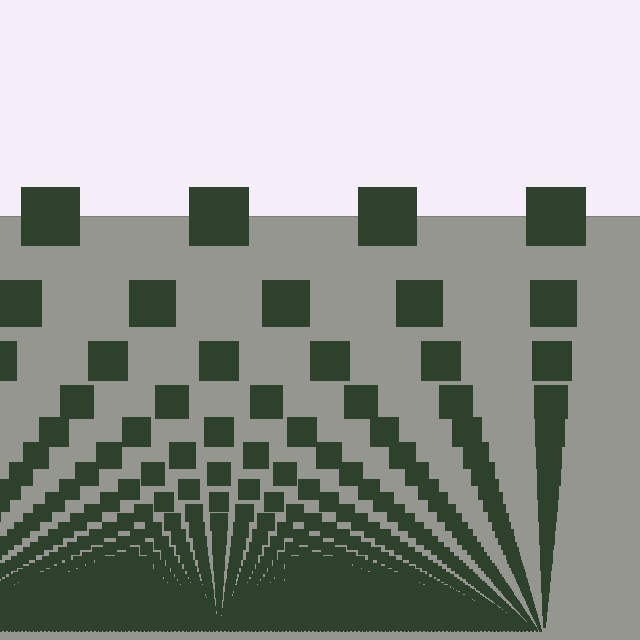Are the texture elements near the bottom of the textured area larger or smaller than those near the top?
Smaller. The gradient is inverted — elements near the bottom are smaller and denser.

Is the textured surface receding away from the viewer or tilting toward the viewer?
The surface appears to tilt toward the viewer. Texture elements get larger and sparser toward the top.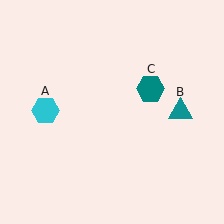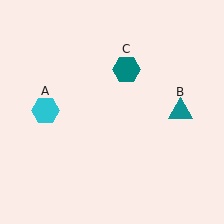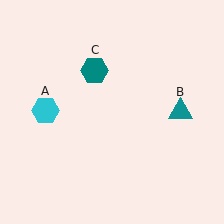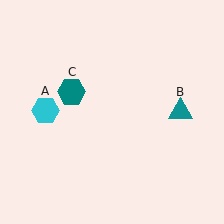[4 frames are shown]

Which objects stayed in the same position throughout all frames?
Cyan hexagon (object A) and teal triangle (object B) remained stationary.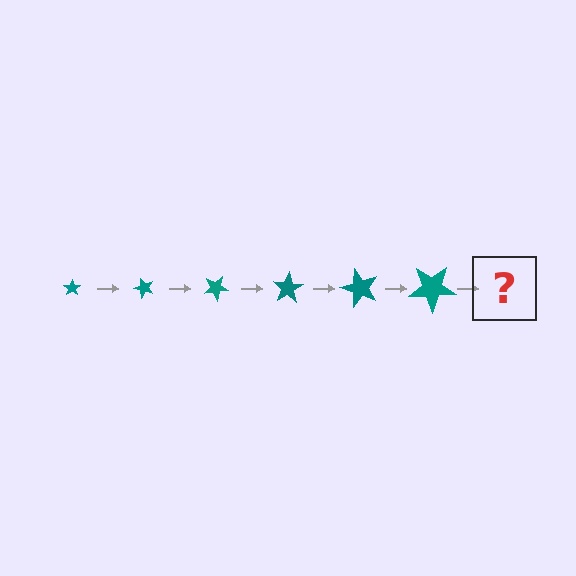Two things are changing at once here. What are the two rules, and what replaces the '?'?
The two rules are that the star grows larger each step and it rotates 50 degrees each step. The '?' should be a star, larger than the previous one and rotated 300 degrees from the start.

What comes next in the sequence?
The next element should be a star, larger than the previous one and rotated 300 degrees from the start.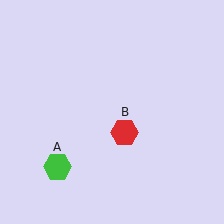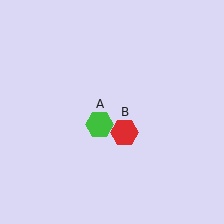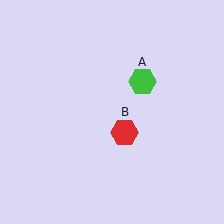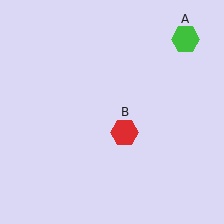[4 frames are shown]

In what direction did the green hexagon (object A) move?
The green hexagon (object A) moved up and to the right.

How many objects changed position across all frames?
1 object changed position: green hexagon (object A).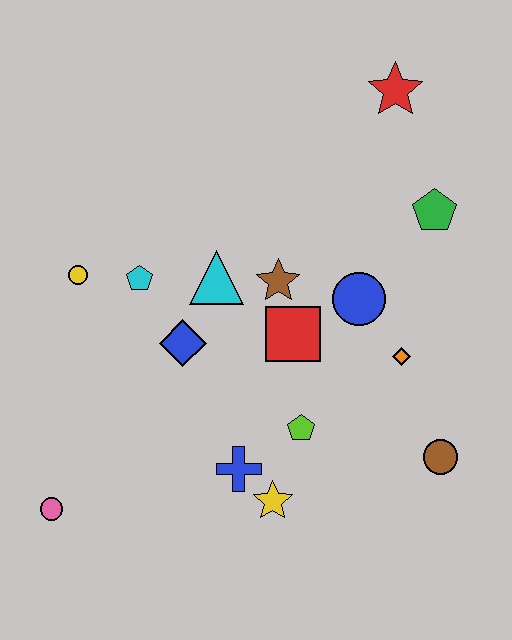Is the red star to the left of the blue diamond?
No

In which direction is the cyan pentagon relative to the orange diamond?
The cyan pentagon is to the left of the orange diamond.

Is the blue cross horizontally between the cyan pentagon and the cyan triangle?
No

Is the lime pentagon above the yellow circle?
No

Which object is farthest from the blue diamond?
The red star is farthest from the blue diamond.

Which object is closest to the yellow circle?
The cyan pentagon is closest to the yellow circle.